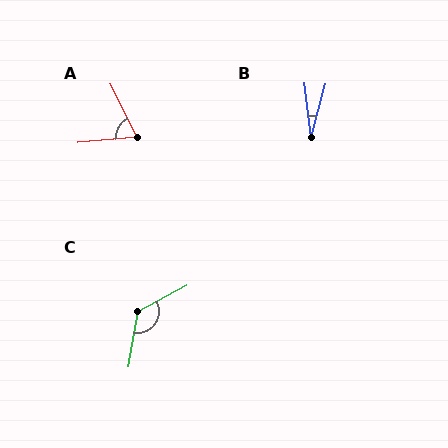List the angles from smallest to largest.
B (22°), A (69°), C (128°).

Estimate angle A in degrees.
Approximately 69 degrees.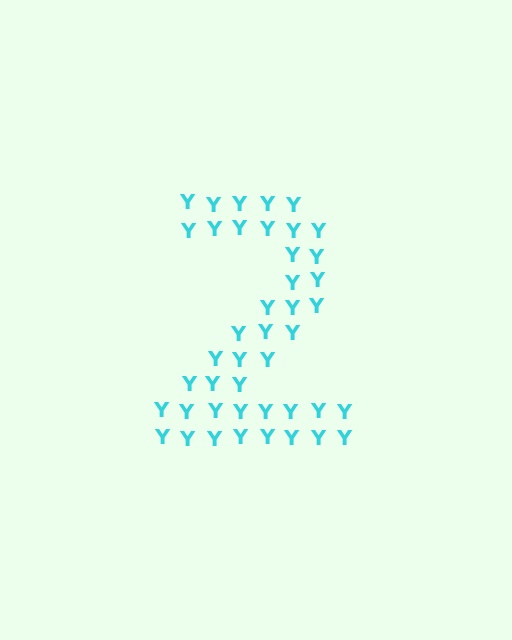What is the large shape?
The large shape is the digit 2.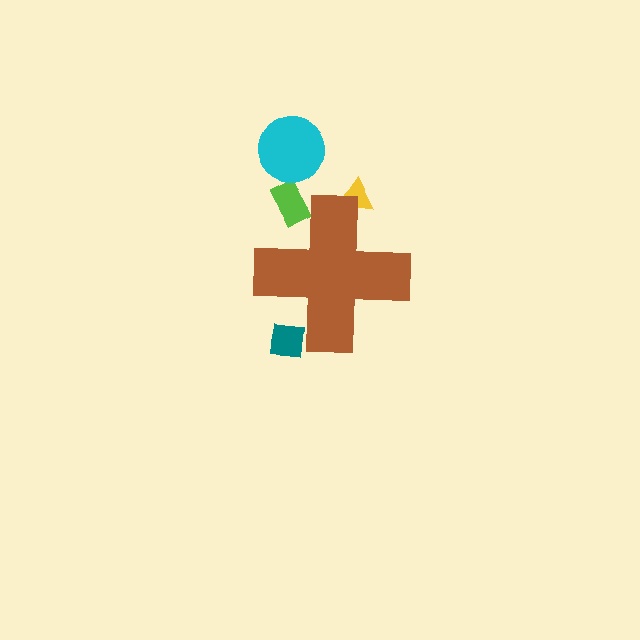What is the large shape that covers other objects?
A brown cross.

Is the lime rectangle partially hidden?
Yes, the lime rectangle is partially hidden behind the brown cross.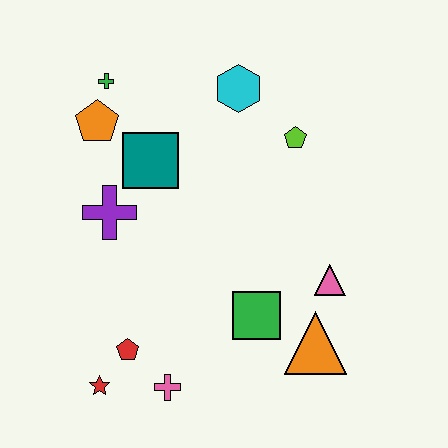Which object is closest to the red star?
The red pentagon is closest to the red star.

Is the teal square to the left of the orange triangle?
Yes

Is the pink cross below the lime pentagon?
Yes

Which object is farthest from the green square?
The green cross is farthest from the green square.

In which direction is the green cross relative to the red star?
The green cross is above the red star.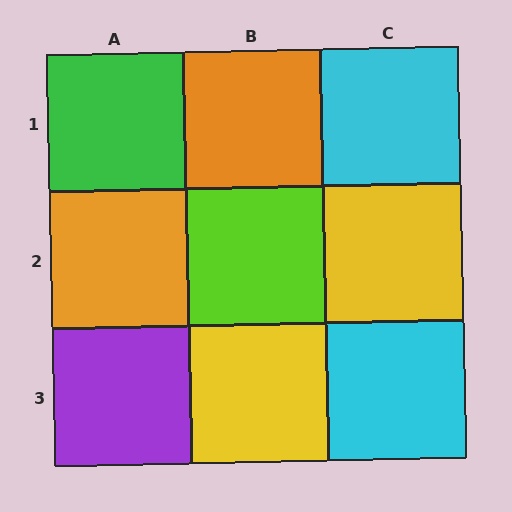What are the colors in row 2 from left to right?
Orange, lime, yellow.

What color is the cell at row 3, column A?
Purple.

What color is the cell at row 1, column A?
Green.